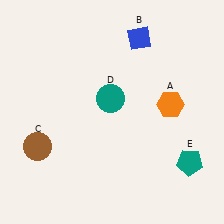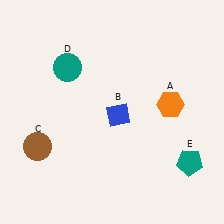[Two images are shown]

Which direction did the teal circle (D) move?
The teal circle (D) moved left.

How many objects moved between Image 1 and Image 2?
2 objects moved between the two images.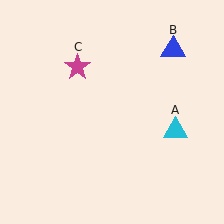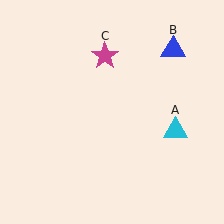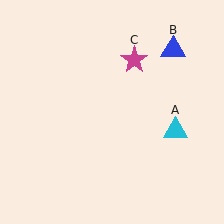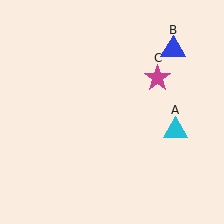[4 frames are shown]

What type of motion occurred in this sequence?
The magenta star (object C) rotated clockwise around the center of the scene.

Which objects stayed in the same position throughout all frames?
Cyan triangle (object A) and blue triangle (object B) remained stationary.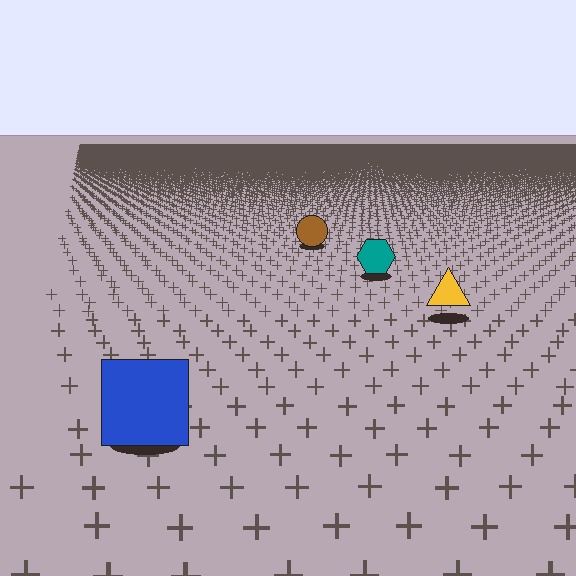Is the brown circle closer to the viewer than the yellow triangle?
No. The yellow triangle is closer — you can tell from the texture gradient: the ground texture is coarser near it.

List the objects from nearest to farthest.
From nearest to farthest: the blue square, the yellow triangle, the teal hexagon, the brown circle.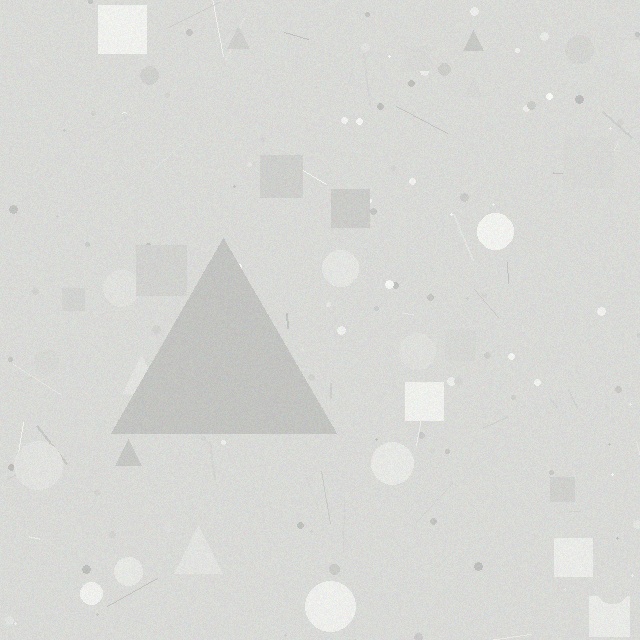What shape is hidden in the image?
A triangle is hidden in the image.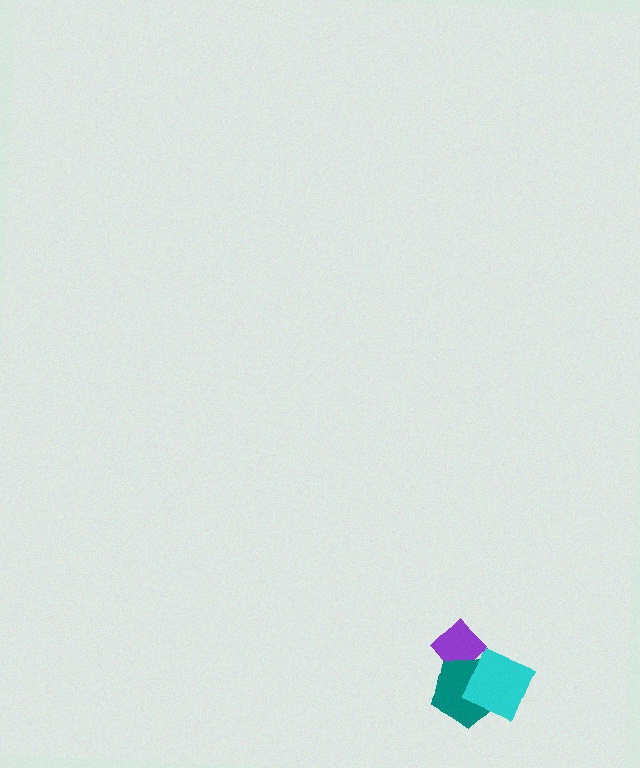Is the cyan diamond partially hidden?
No, no other shape covers it.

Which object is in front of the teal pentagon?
The cyan diamond is in front of the teal pentagon.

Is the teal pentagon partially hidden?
Yes, it is partially covered by another shape.